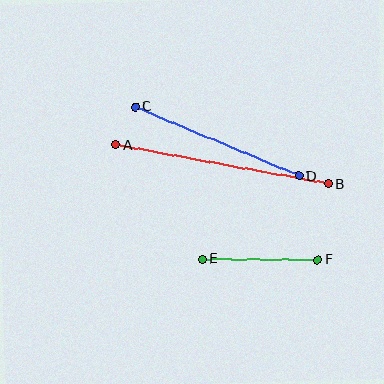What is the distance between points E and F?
The distance is approximately 116 pixels.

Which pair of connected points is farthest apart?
Points A and B are farthest apart.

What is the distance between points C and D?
The distance is approximately 178 pixels.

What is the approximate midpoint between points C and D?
The midpoint is at approximately (217, 141) pixels.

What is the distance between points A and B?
The distance is approximately 216 pixels.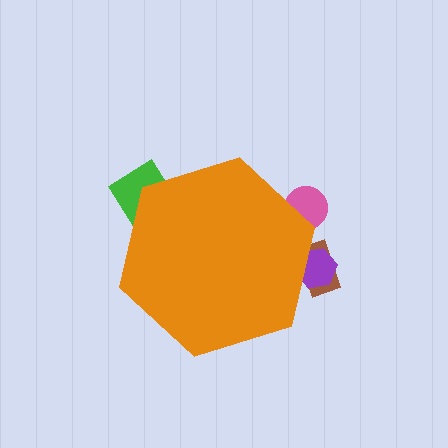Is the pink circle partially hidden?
Yes, the pink circle is partially hidden behind the orange hexagon.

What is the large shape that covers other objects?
An orange hexagon.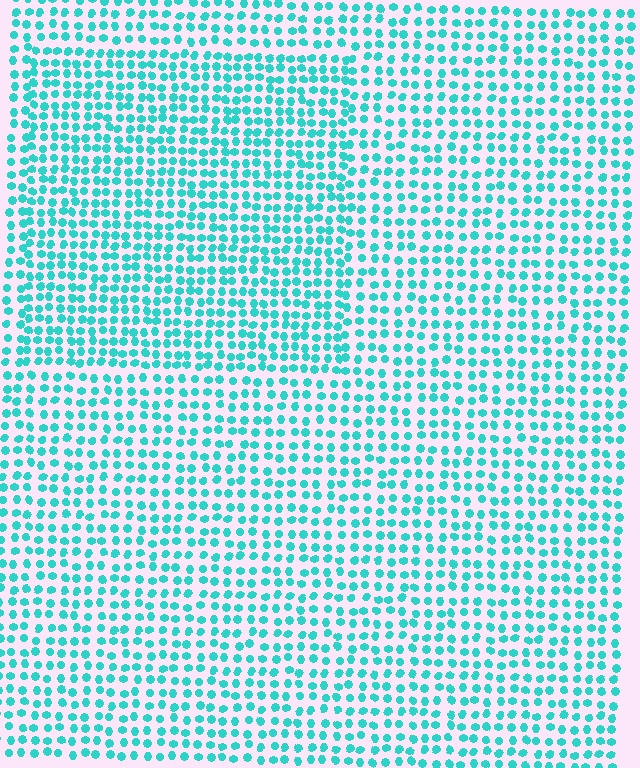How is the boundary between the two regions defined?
The boundary is defined by a change in element density (approximately 1.4x ratio). All elements are the same color, size, and shape.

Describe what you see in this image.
The image contains small cyan elements arranged at two different densities. A rectangle-shaped region is visible where the elements are more densely packed than the surrounding area.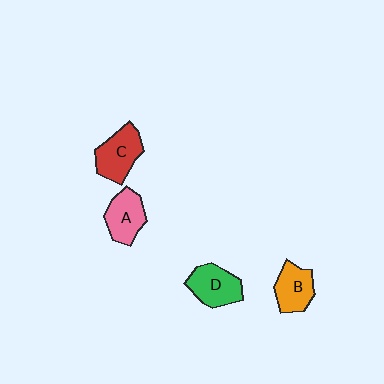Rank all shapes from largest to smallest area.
From largest to smallest: C (red), D (green), A (pink), B (orange).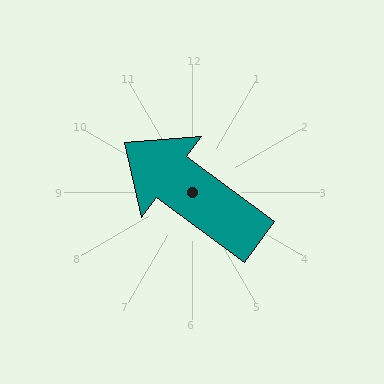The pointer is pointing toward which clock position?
Roughly 10 o'clock.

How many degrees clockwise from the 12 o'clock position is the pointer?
Approximately 306 degrees.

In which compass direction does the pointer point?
Northwest.